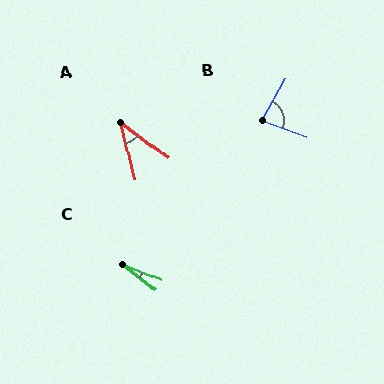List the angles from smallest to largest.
C (17°), A (39°), B (81°).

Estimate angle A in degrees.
Approximately 39 degrees.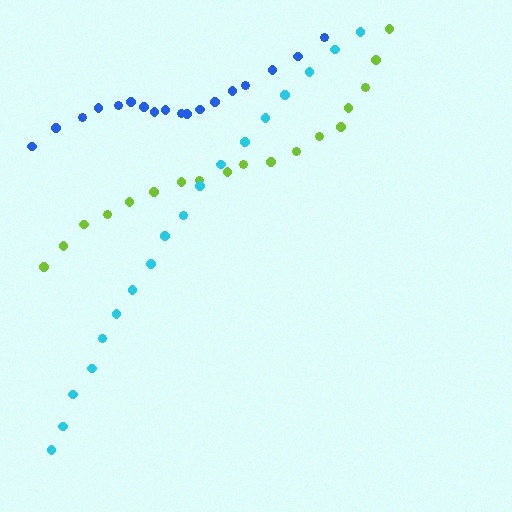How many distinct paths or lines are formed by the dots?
There are 3 distinct paths.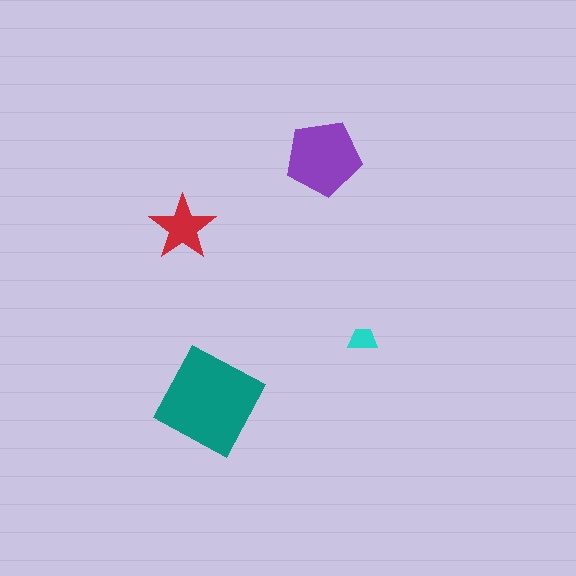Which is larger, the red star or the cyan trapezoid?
The red star.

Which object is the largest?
The teal diamond.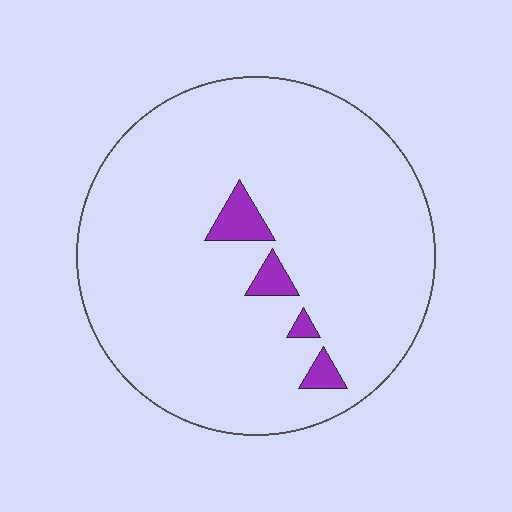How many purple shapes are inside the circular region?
4.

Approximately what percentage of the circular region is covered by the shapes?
Approximately 5%.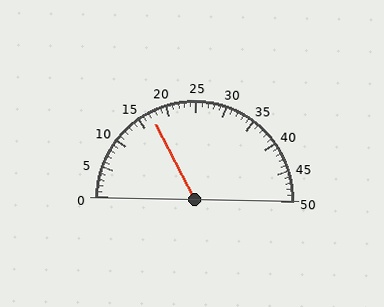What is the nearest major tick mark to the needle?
The nearest major tick mark is 15.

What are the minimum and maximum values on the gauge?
The gauge ranges from 0 to 50.